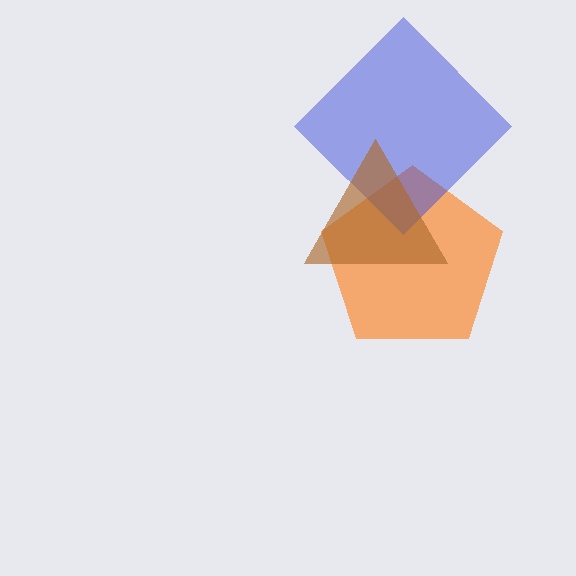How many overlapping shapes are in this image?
There are 3 overlapping shapes in the image.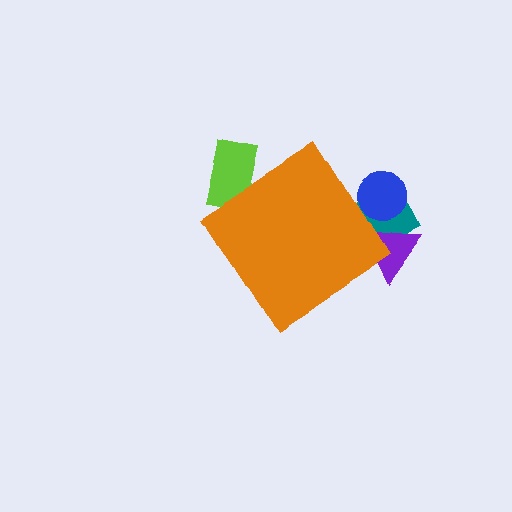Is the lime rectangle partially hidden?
Yes, the lime rectangle is partially hidden behind the orange diamond.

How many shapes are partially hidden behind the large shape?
4 shapes are partially hidden.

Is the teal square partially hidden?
Yes, the teal square is partially hidden behind the orange diamond.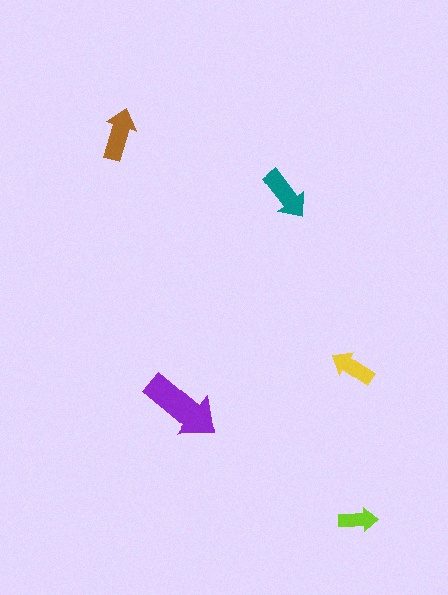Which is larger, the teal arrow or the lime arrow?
The teal one.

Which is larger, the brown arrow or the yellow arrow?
The brown one.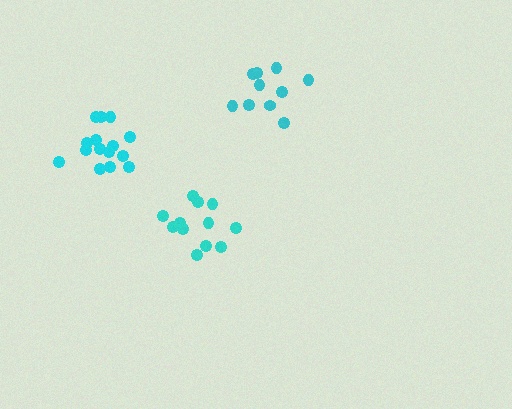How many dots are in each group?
Group 1: 15 dots, Group 2: 10 dots, Group 3: 12 dots (37 total).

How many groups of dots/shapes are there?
There are 3 groups.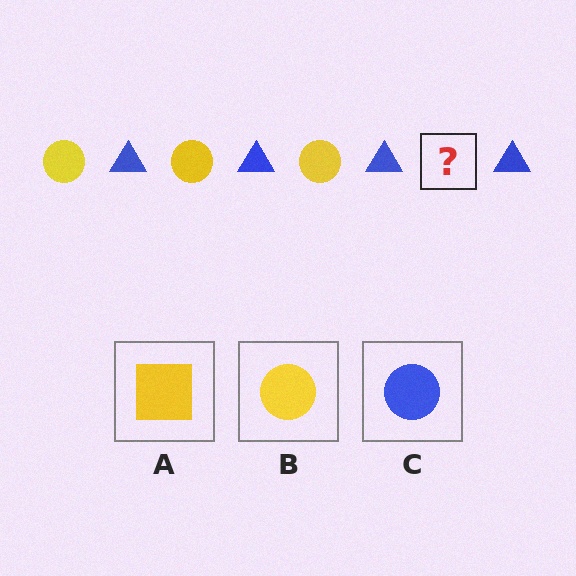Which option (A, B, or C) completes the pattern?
B.